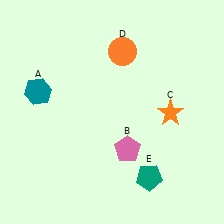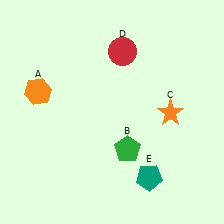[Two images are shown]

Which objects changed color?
A changed from teal to orange. B changed from pink to green. D changed from orange to red.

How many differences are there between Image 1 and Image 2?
There are 3 differences between the two images.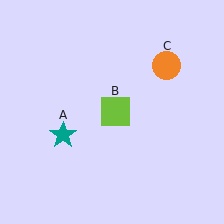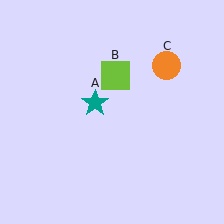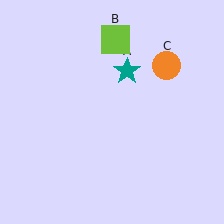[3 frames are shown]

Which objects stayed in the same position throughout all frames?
Orange circle (object C) remained stationary.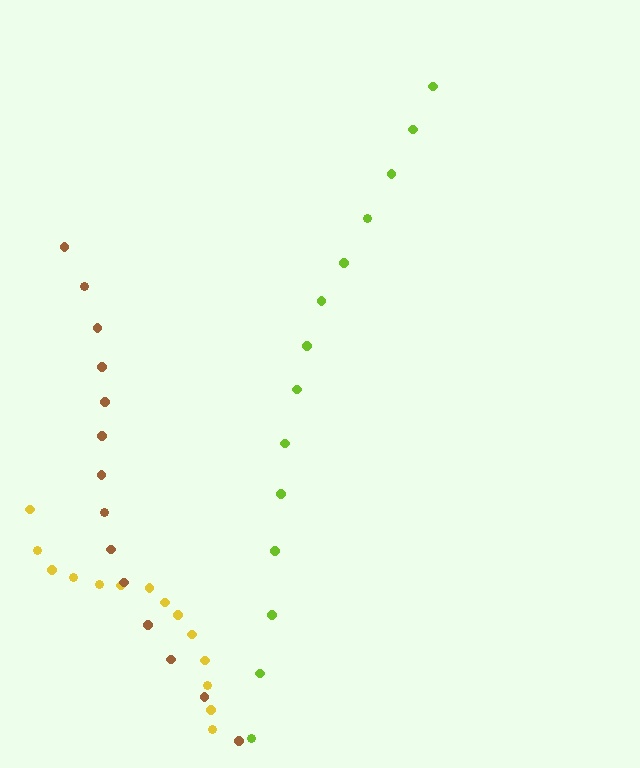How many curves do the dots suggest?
There are 3 distinct paths.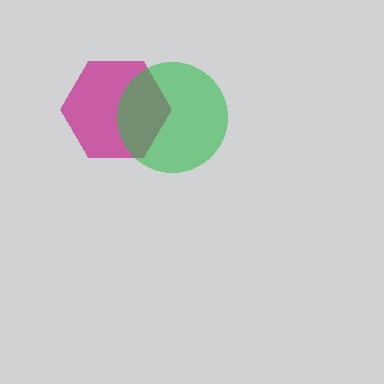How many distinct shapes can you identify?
There are 2 distinct shapes: a magenta hexagon, a green circle.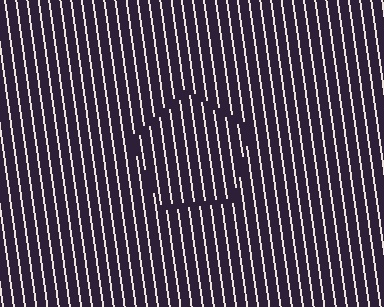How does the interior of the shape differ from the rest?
The interior of the shape contains the same grating, shifted by half a period — the contour is defined by the phase discontinuity where line-ends from the inner and outer gratings abut.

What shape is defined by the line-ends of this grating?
An illusory pentagon. The interior of the shape contains the same grating, shifted by half a period — the contour is defined by the phase discontinuity where line-ends from the inner and outer gratings abut.